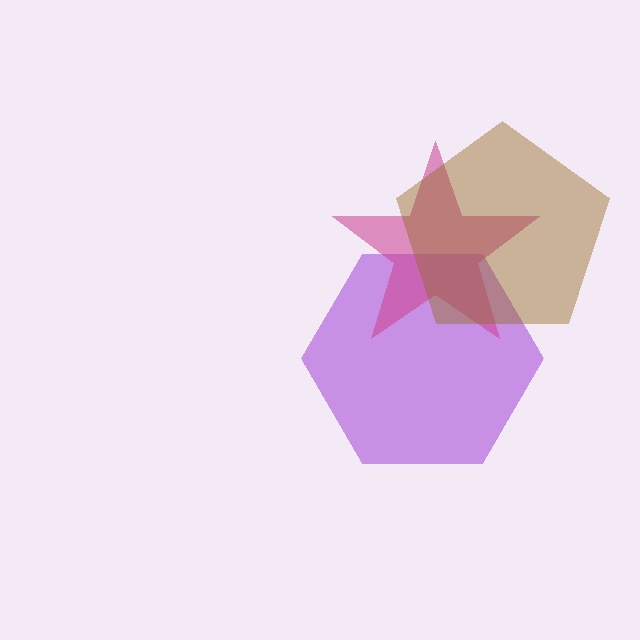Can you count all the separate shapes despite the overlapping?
Yes, there are 3 separate shapes.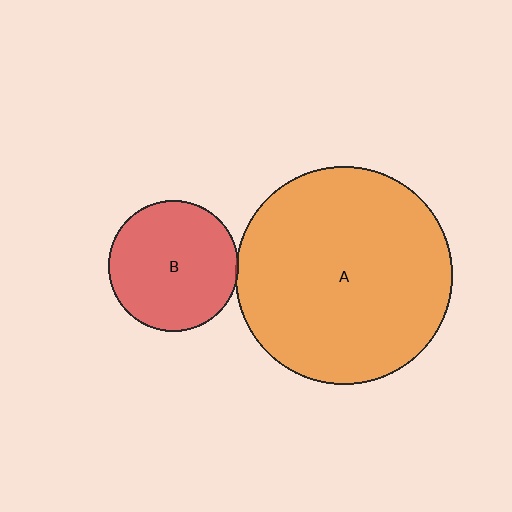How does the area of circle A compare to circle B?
Approximately 2.8 times.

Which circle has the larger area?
Circle A (orange).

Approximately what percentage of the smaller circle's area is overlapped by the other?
Approximately 5%.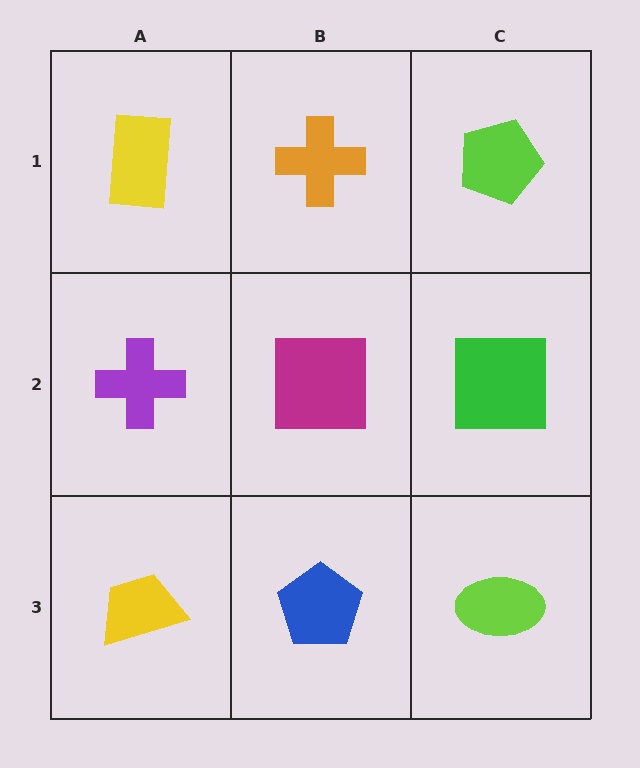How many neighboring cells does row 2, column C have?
3.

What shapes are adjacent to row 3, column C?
A green square (row 2, column C), a blue pentagon (row 3, column B).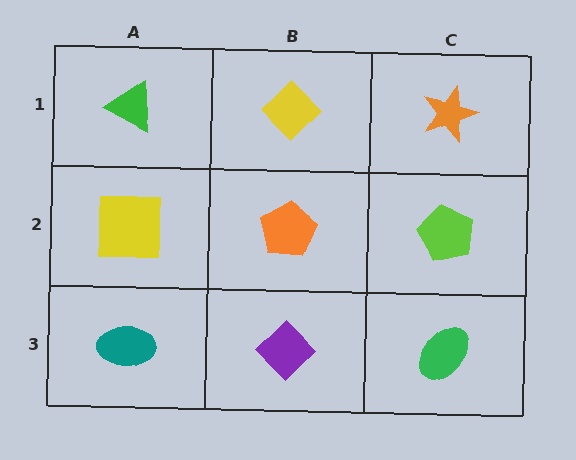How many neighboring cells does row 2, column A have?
3.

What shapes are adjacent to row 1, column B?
An orange pentagon (row 2, column B), a green triangle (row 1, column A), an orange star (row 1, column C).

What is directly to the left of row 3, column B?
A teal ellipse.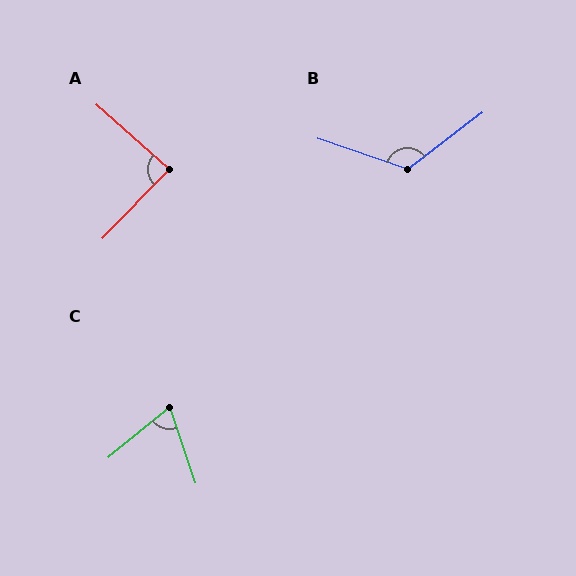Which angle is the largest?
B, at approximately 124 degrees.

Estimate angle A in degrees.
Approximately 87 degrees.